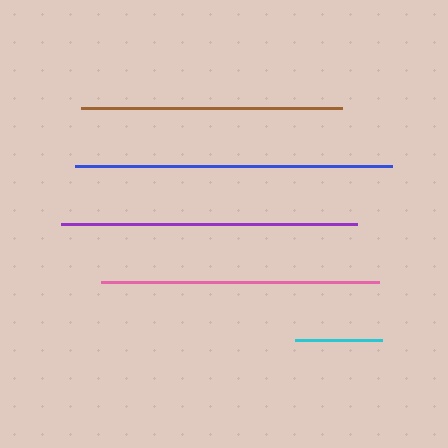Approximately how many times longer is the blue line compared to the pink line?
The blue line is approximately 1.1 times the length of the pink line.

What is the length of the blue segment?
The blue segment is approximately 318 pixels long.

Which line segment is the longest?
The blue line is the longest at approximately 318 pixels.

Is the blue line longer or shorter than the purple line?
The blue line is longer than the purple line.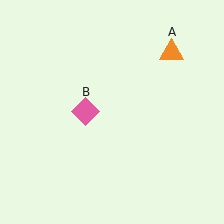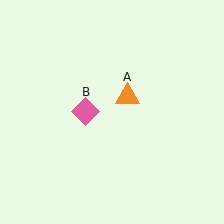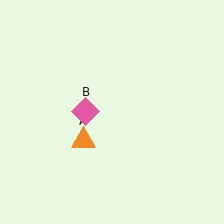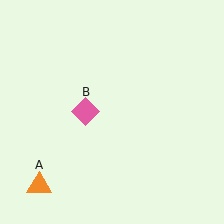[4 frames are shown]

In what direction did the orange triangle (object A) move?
The orange triangle (object A) moved down and to the left.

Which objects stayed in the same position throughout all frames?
Pink diamond (object B) remained stationary.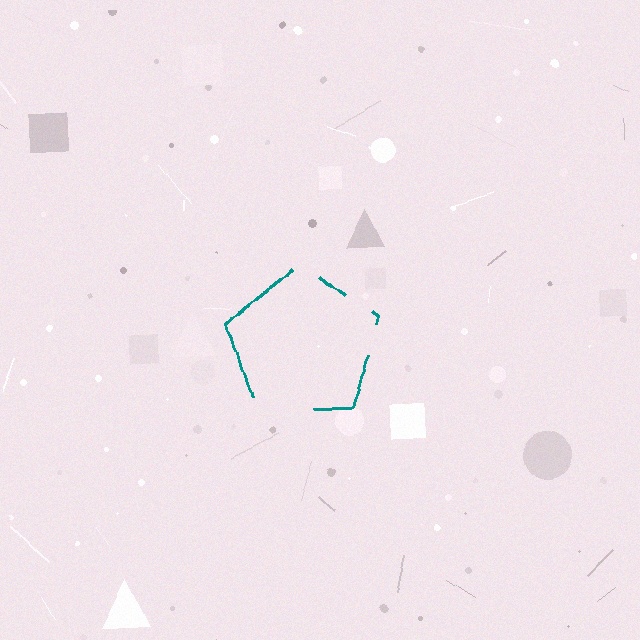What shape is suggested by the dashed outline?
The dashed outline suggests a pentagon.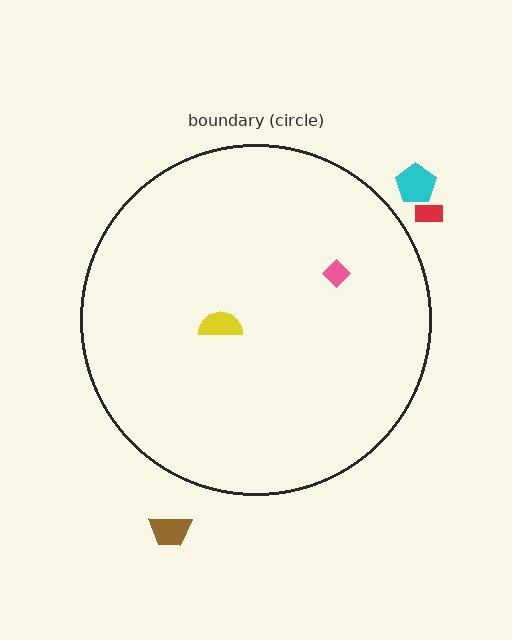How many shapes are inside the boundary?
2 inside, 3 outside.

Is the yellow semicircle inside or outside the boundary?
Inside.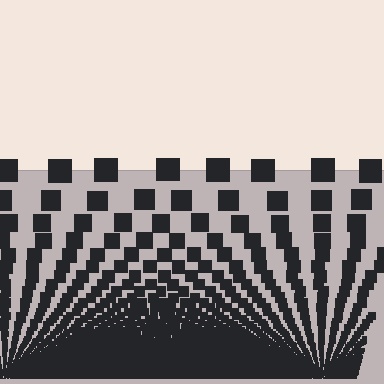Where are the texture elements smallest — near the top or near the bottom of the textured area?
Near the bottom.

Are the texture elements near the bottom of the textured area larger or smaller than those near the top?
Smaller. The gradient is inverted — elements near the bottom are smaller and denser.